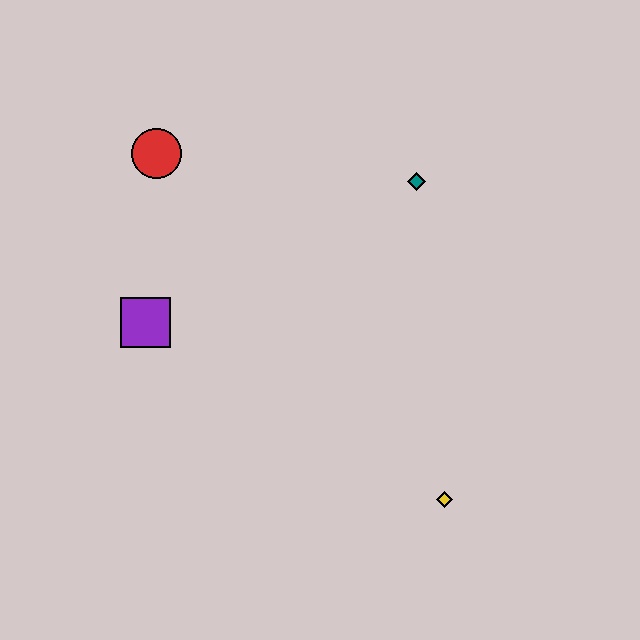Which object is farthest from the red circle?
The yellow diamond is farthest from the red circle.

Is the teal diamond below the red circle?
Yes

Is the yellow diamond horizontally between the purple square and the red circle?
No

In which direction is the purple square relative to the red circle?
The purple square is below the red circle.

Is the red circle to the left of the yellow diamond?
Yes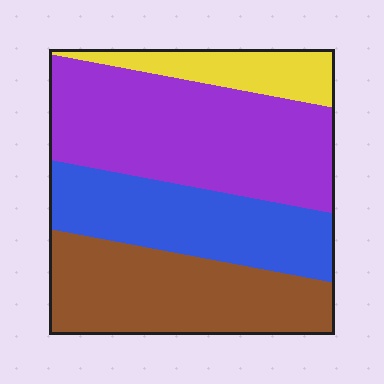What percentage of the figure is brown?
Brown takes up between a quarter and a half of the figure.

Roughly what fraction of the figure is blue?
Blue takes up about one quarter (1/4) of the figure.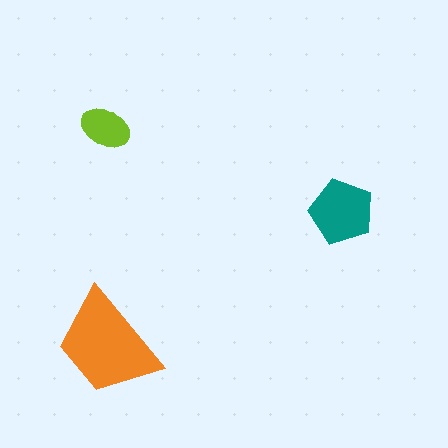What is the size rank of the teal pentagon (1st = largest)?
2nd.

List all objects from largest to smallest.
The orange trapezoid, the teal pentagon, the lime ellipse.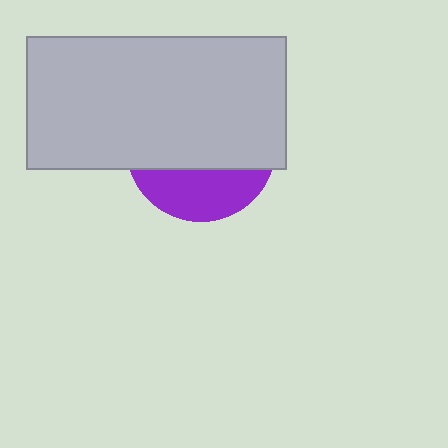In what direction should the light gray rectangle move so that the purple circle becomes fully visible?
The light gray rectangle should move up. That is the shortest direction to clear the overlap and leave the purple circle fully visible.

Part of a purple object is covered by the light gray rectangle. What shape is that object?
It is a circle.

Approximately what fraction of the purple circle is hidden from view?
Roughly 69% of the purple circle is hidden behind the light gray rectangle.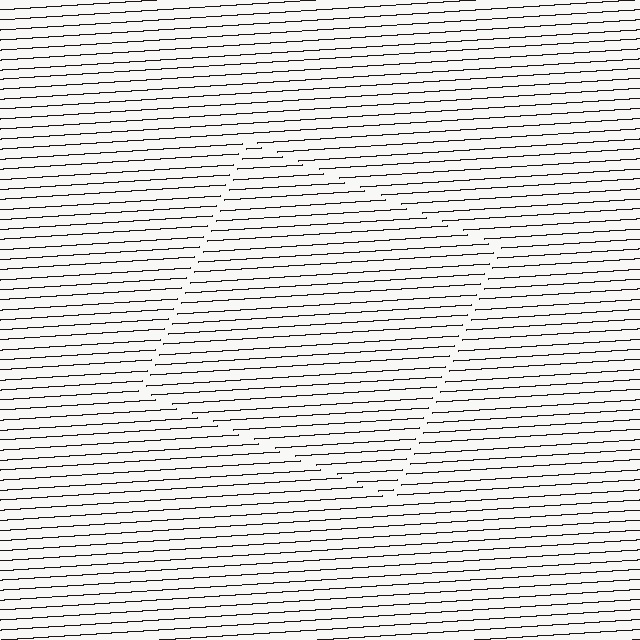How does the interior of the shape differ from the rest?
The interior of the shape contains the same grating, shifted by half a period — the contour is defined by the phase discontinuity where line-ends from the inner and outer gratings abut.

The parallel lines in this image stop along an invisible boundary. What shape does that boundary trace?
An illusory square. The interior of the shape contains the same grating, shifted by half a period — the contour is defined by the phase discontinuity where line-ends from the inner and outer gratings abut.